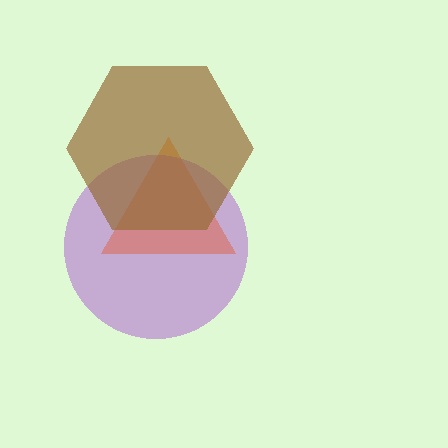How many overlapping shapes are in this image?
There are 3 overlapping shapes in the image.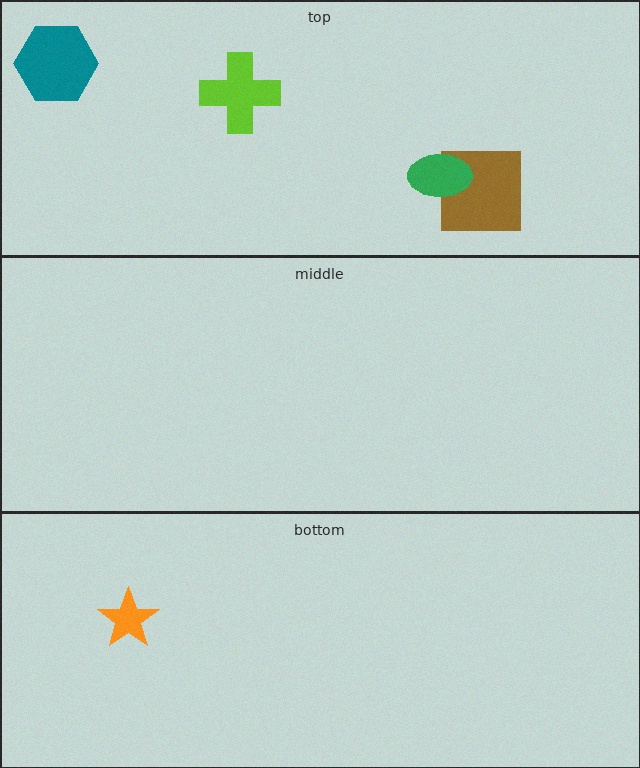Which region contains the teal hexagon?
The top region.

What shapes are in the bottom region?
The orange star.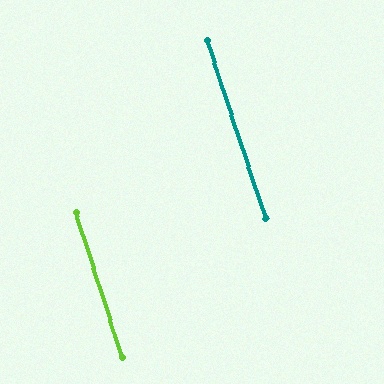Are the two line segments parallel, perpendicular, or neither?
Parallel — their directions differ by only 0.2°.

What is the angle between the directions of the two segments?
Approximately 0 degrees.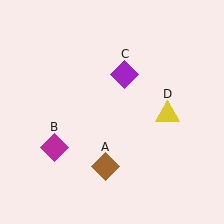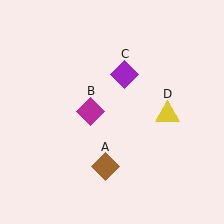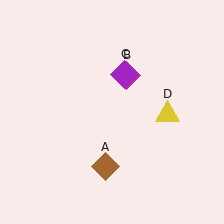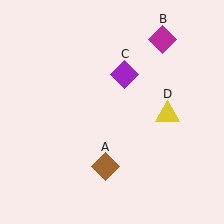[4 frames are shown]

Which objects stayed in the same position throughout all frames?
Brown diamond (object A) and purple diamond (object C) and yellow triangle (object D) remained stationary.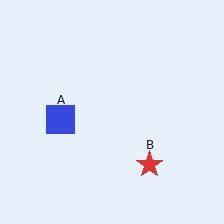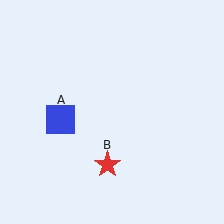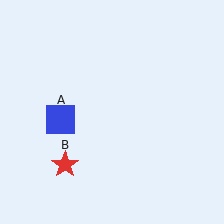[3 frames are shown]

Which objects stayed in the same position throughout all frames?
Blue square (object A) remained stationary.